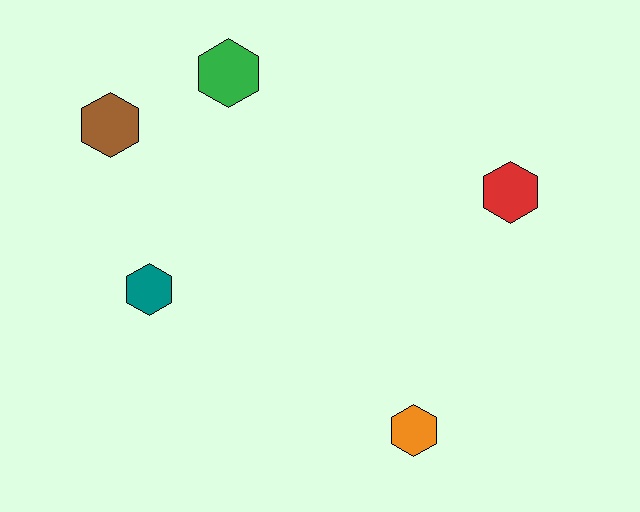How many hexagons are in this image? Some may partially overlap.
There are 5 hexagons.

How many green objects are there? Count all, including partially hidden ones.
There is 1 green object.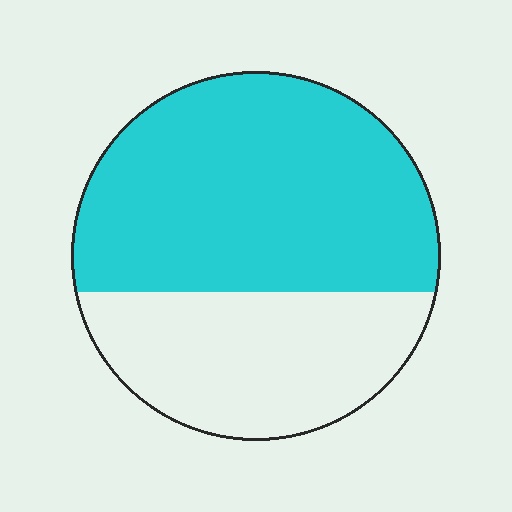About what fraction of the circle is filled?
About five eighths (5/8).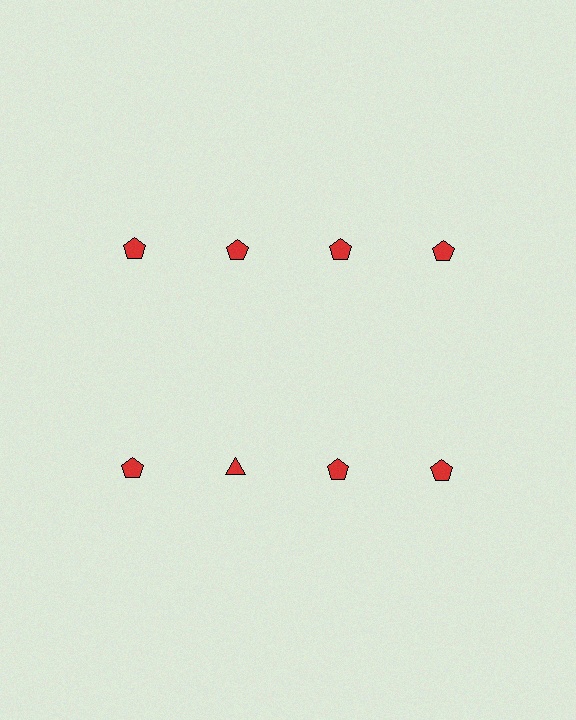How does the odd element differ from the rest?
It has a different shape: triangle instead of pentagon.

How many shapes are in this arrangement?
There are 8 shapes arranged in a grid pattern.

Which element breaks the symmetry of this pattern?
The red triangle in the second row, second from left column breaks the symmetry. All other shapes are red pentagons.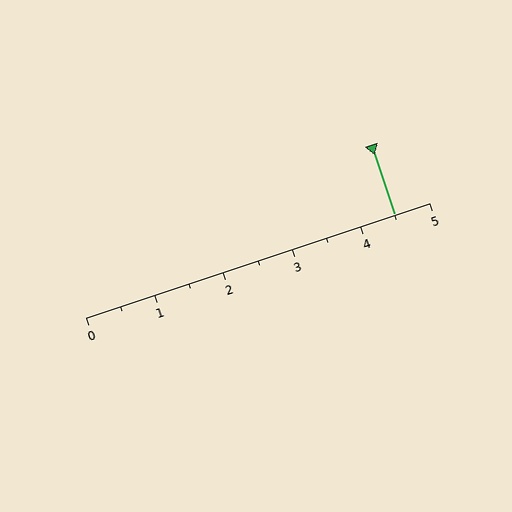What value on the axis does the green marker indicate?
The marker indicates approximately 4.5.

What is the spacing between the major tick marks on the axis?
The major ticks are spaced 1 apart.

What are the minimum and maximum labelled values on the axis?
The axis runs from 0 to 5.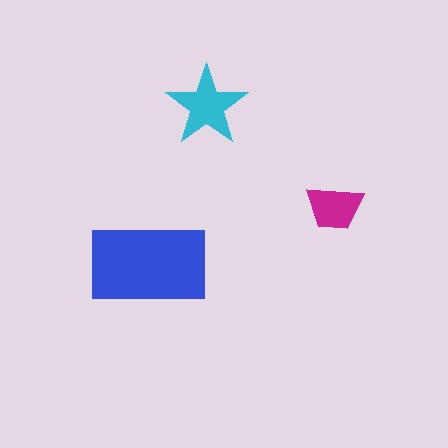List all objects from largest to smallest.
The blue rectangle, the cyan star, the magenta trapezoid.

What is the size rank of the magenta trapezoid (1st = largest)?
3rd.